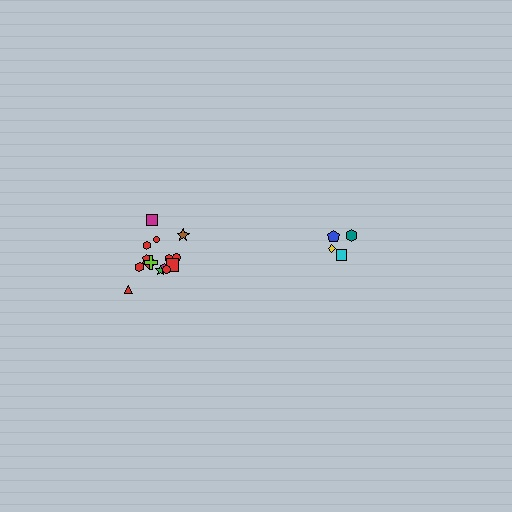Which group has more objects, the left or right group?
The left group.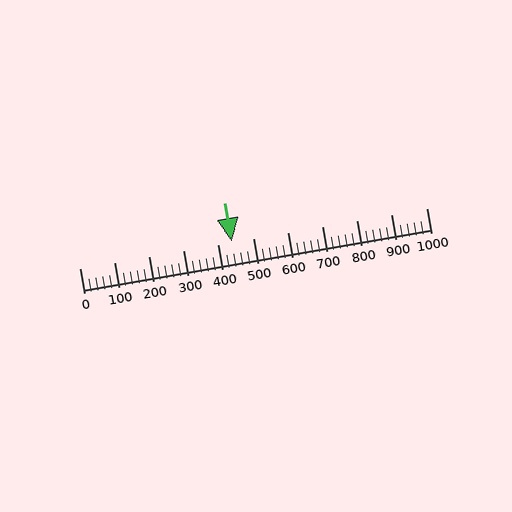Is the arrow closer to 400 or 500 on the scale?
The arrow is closer to 400.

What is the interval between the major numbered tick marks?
The major tick marks are spaced 100 units apart.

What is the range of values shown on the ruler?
The ruler shows values from 0 to 1000.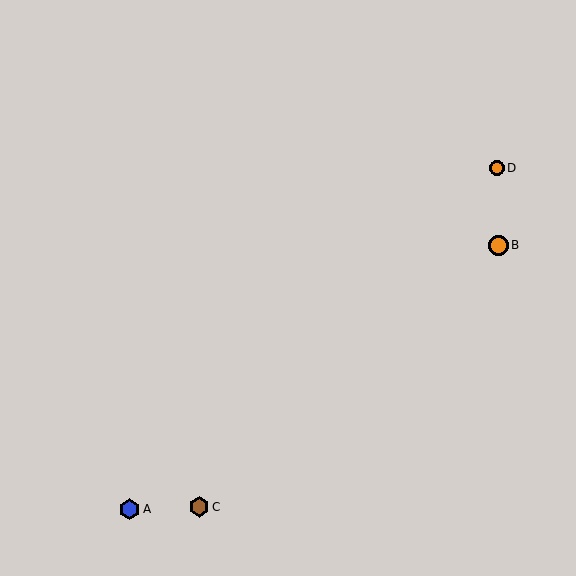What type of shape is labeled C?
Shape C is a brown hexagon.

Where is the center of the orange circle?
The center of the orange circle is at (498, 245).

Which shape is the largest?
The blue hexagon (labeled A) is the largest.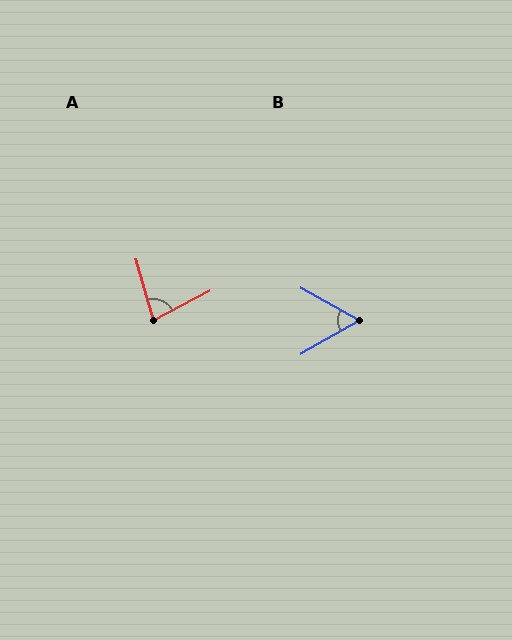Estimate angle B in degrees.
Approximately 58 degrees.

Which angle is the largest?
A, at approximately 79 degrees.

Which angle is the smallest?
B, at approximately 58 degrees.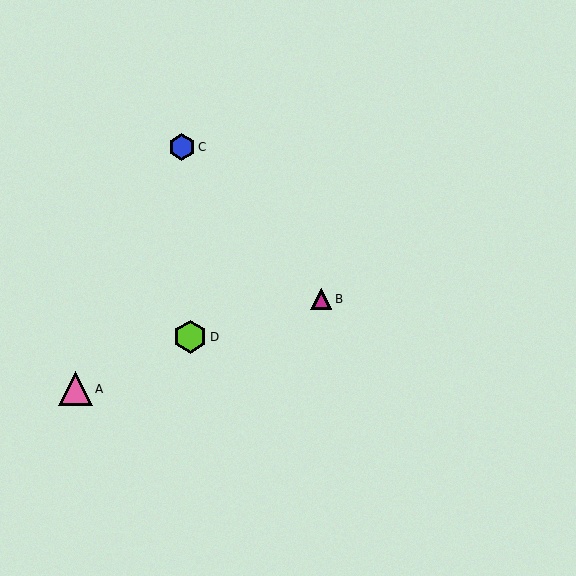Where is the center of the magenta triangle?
The center of the magenta triangle is at (321, 299).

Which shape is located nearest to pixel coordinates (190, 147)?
The blue hexagon (labeled C) at (182, 147) is nearest to that location.